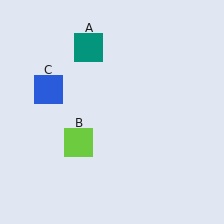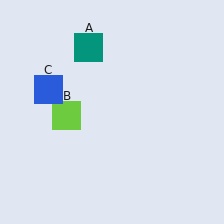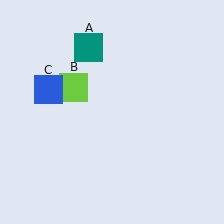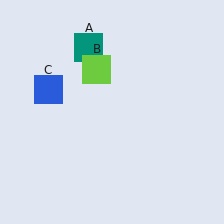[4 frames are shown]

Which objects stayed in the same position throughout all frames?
Teal square (object A) and blue square (object C) remained stationary.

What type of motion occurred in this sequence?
The lime square (object B) rotated clockwise around the center of the scene.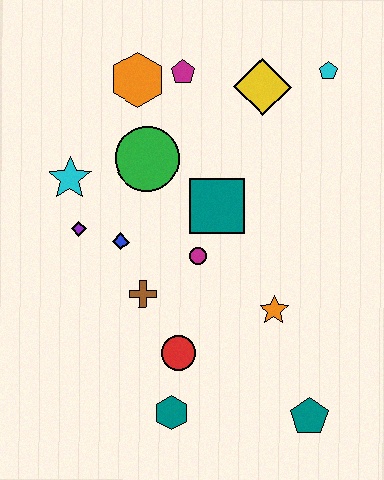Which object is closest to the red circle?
The teal hexagon is closest to the red circle.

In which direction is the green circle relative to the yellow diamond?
The green circle is to the left of the yellow diamond.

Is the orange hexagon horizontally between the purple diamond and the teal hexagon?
Yes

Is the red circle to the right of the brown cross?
Yes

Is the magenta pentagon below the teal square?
No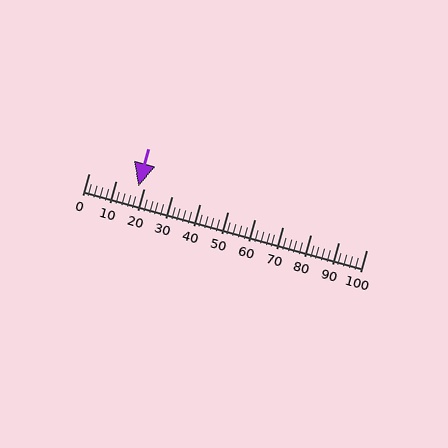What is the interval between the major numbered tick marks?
The major tick marks are spaced 10 units apart.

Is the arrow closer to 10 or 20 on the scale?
The arrow is closer to 20.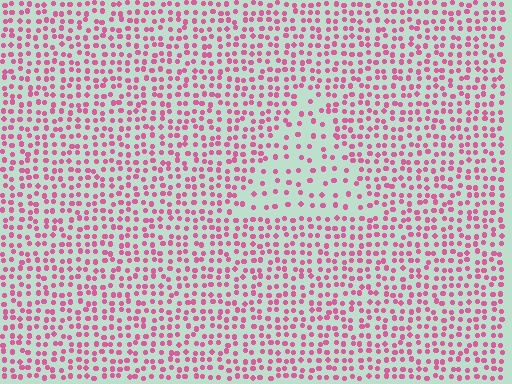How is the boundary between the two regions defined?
The boundary is defined by a change in element density (approximately 2.0x ratio). All elements are the same color, size, and shape.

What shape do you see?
I see a triangle.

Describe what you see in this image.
The image contains small pink elements arranged at two different densities. A triangle-shaped region is visible where the elements are less densely packed than the surrounding area.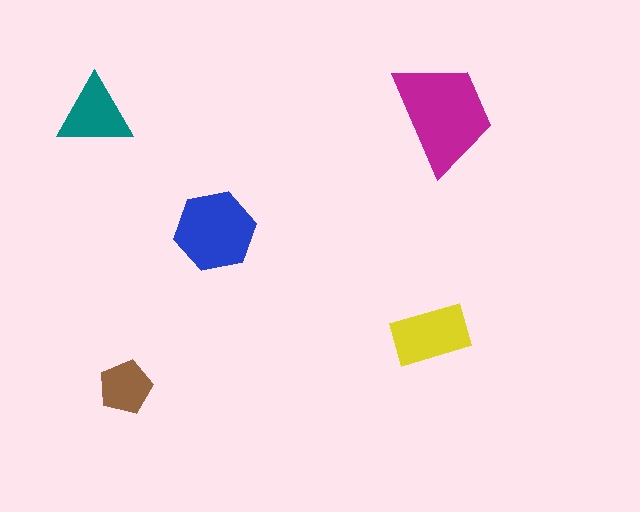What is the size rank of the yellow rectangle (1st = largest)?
3rd.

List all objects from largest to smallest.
The magenta trapezoid, the blue hexagon, the yellow rectangle, the teal triangle, the brown pentagon.